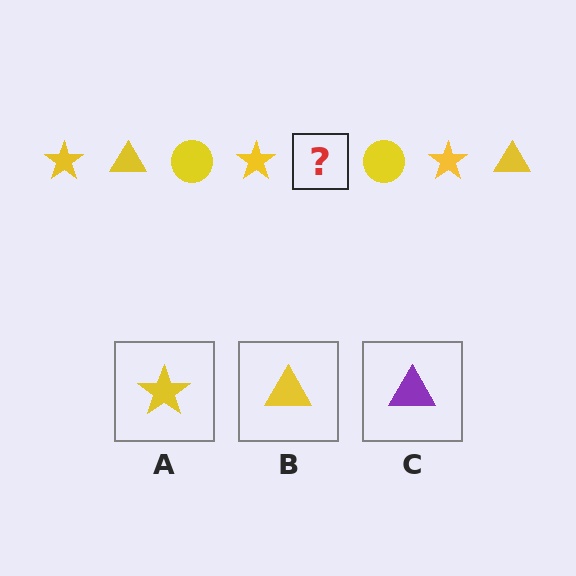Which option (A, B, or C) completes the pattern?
B.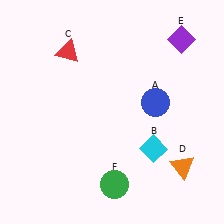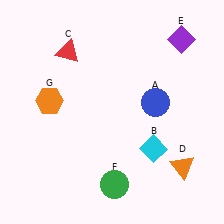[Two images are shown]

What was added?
An orange hexagon (G) was added in Image 2.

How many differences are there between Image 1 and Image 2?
There is 1 difference between the two images.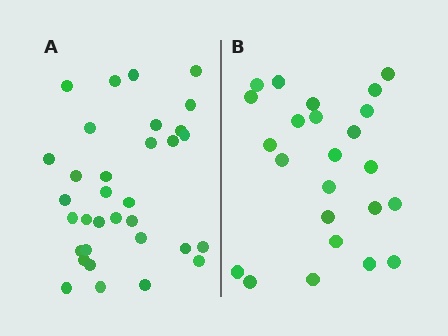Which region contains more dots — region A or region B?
Region A (the left region) has more dots.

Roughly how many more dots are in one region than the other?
Region A has roughly 8 or so more dots than region B.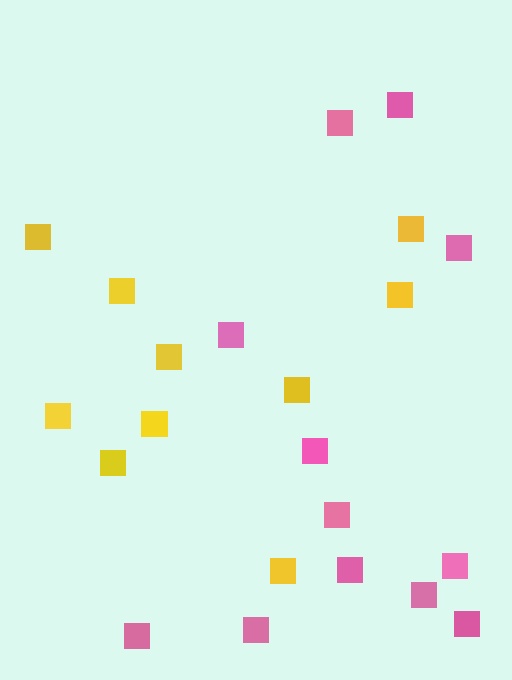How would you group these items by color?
There are 2 groups: one group of pink squares (12) and one group of yellow squares (10).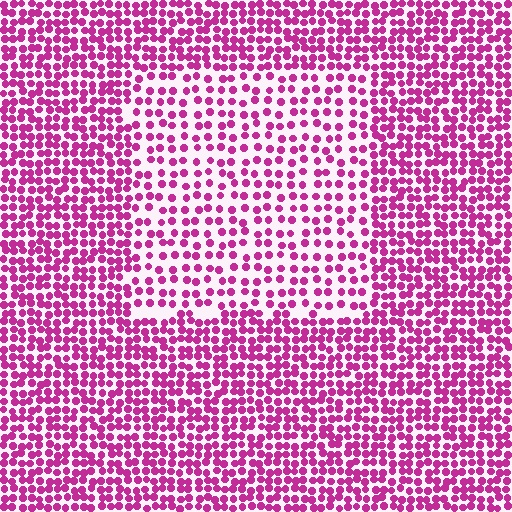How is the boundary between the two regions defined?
The boundary is defined by a change in element density (approximately 1.8x ratio). All elements are the same color, size, and shape.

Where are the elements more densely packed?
The elements are more densely packed outside the rectangle boundary.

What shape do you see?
I see a rectangle.